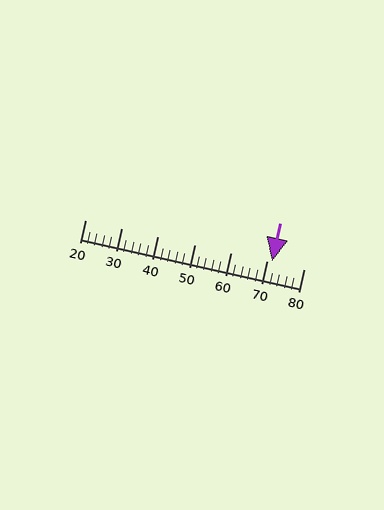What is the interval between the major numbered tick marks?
The major tick marks are spaced 10 units apart.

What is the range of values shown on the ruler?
The ruler shows values from 20 to 80.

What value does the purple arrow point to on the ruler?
The purple arrow points to approximately 71.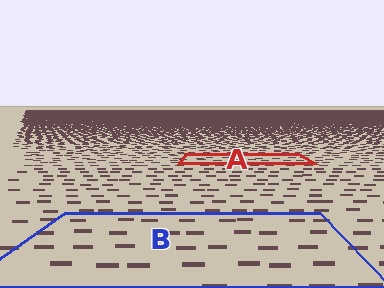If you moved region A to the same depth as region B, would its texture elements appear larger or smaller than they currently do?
They would appear larger. At a closer depth, the same texture elements are projected at a bigger on-screen size.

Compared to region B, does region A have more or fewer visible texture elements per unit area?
Region A has more texture elements per unit area — they are packed more densely because it is farther away.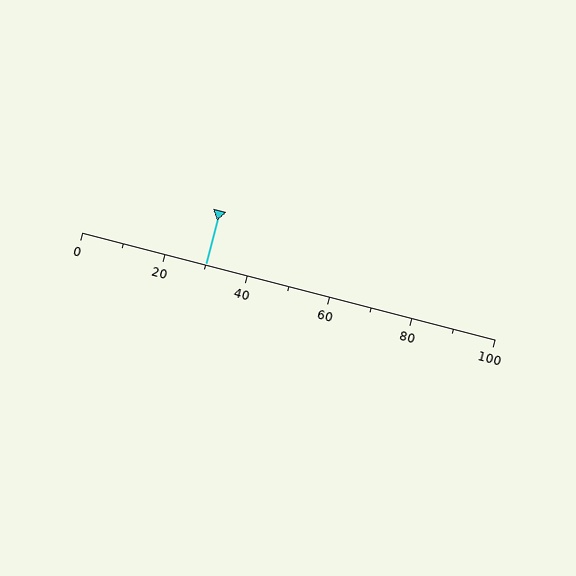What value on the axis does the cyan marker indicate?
The marker indicates approximately 30.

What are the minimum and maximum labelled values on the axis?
The axis runs from 0 to 100.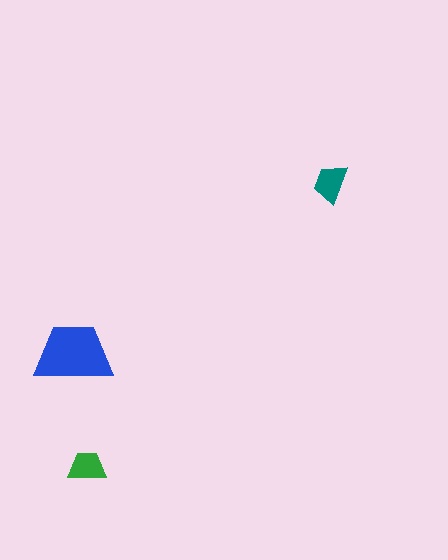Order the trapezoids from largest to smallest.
the blue one, the teal one, the green one.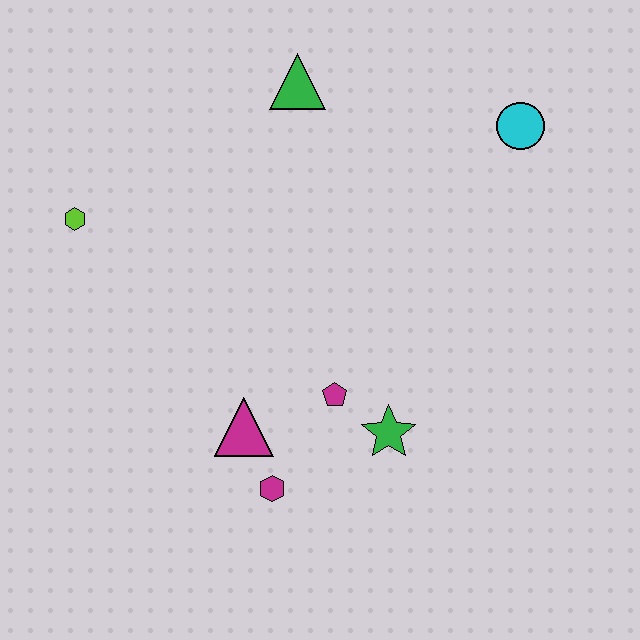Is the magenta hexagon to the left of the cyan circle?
Yes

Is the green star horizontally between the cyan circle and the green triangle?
Yes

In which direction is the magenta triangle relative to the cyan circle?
The magenta triangle is below the cyan circle.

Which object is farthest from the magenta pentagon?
The cyan circle is farthest from the magenta pentagon.